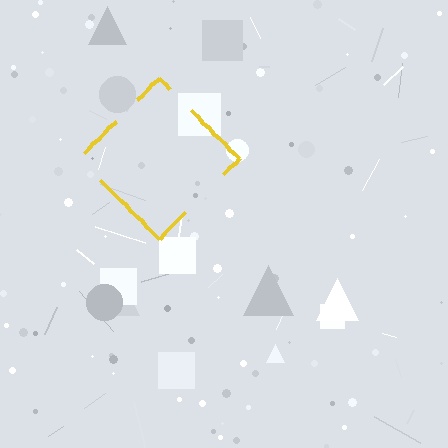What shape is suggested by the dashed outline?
The dashed outline suggests a diamond.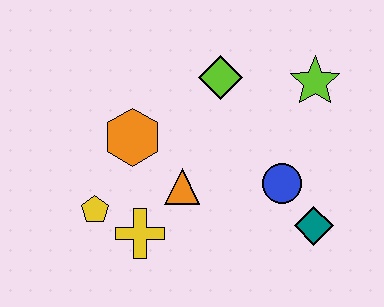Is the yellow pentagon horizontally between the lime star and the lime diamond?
No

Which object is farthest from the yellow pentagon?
The lime star is farthest from the yellow pentagon.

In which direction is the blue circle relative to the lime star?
The blue circle is below the lime star.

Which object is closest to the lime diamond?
The lime star is closest to the lime diamond.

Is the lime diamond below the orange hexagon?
No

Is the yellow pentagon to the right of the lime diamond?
No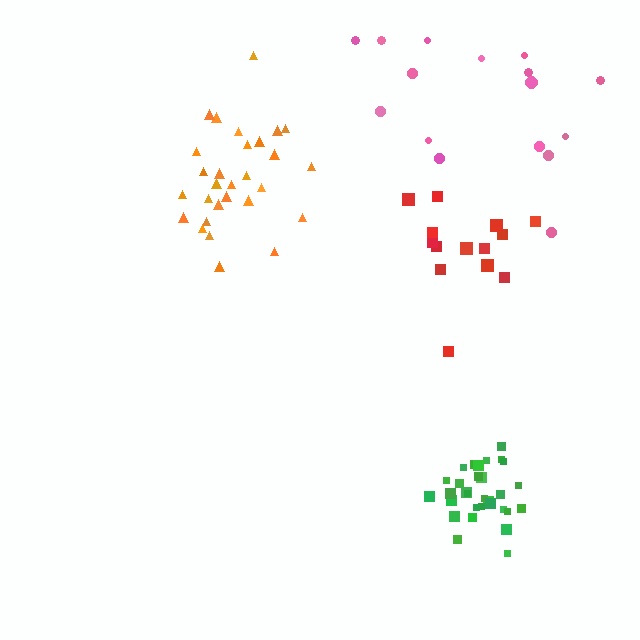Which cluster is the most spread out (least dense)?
Pink.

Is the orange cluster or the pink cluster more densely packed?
Orange.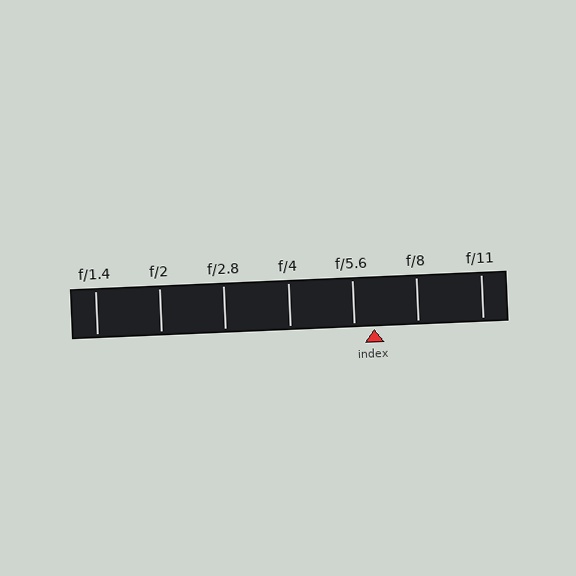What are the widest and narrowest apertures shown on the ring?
The widest aperture shown is f/1.4 and the narrowest is f/11.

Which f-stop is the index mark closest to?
The index mark is closest to f/5.6.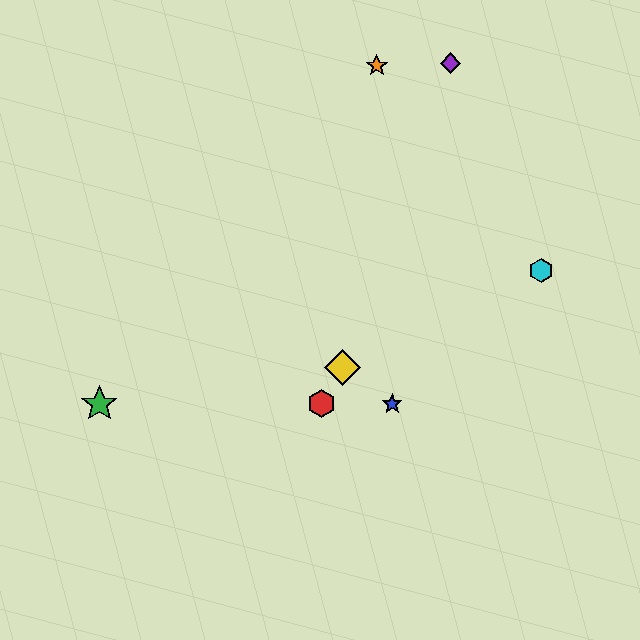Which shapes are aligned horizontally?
The red hexagon, the blue star, the green star are aligned horizontally.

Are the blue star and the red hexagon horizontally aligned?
Yes, both are at y≈404.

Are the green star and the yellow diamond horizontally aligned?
No, the green star is at y≈404 and the yellow diamond is at y≈368.